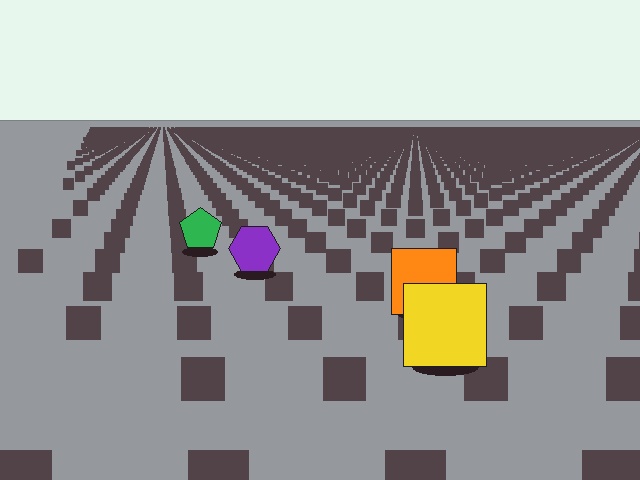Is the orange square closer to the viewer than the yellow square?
No. The yellow square is closer — you can tell from the texture gradient: the ground texture is coarser near it.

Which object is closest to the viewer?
The yellow square is closest. The texture marks near it are larger and more spread out.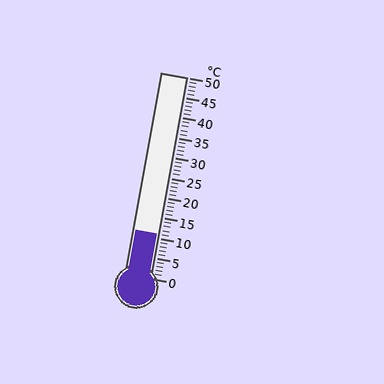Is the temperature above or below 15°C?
The temperature is below 15°C.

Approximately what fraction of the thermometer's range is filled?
The thermometer is filled to approximately 20% of its range.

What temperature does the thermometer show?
The thermometer shows approximately 11°C.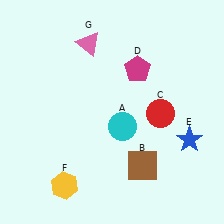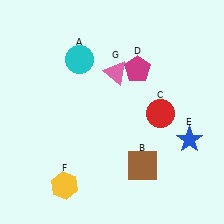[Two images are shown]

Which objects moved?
The objects that moved are: the cyan circle (A), the pink triangle (G).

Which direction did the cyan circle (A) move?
The cyan circle (A) moved up.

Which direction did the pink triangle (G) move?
The pink triangle (G) moved down.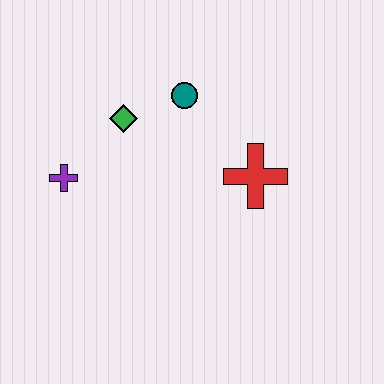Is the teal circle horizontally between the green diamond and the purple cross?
No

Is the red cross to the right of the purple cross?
Yes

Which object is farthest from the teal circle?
The purple cross is farthest from the teal circle.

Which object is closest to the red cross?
The teal circle is closest to the red cross.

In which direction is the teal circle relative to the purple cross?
The teal circle is to the right of the purple cross.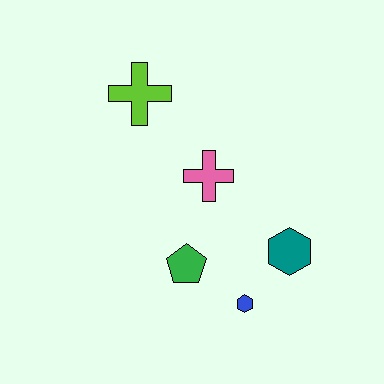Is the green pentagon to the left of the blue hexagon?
Yes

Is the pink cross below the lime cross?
Yes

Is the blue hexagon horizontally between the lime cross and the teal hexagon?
Yes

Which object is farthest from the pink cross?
The blue hexagon is farthest from the pink cross.